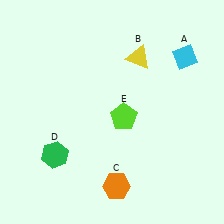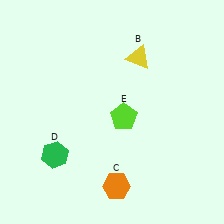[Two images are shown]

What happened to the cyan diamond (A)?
The cyan diamond (A) was removed in Image 2. It was in the top-right area of Image 1.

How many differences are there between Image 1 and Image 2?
There is 1 difference between the two images.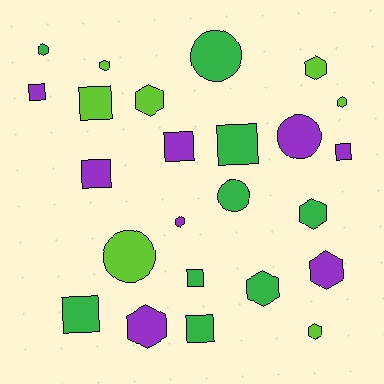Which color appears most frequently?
Green, with 9 objects.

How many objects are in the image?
There are 24 objects.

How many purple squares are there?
There are 4 purple squares.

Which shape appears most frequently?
Hexagon, with 11 objects.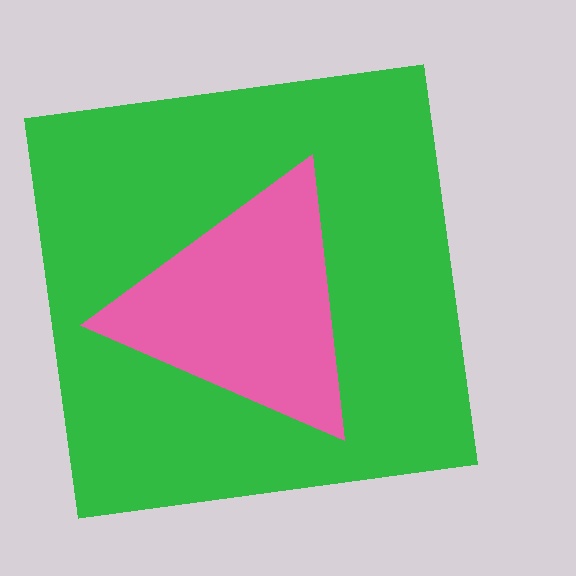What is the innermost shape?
The pink triangle.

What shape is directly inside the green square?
The pink triangle.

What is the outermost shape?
The green square.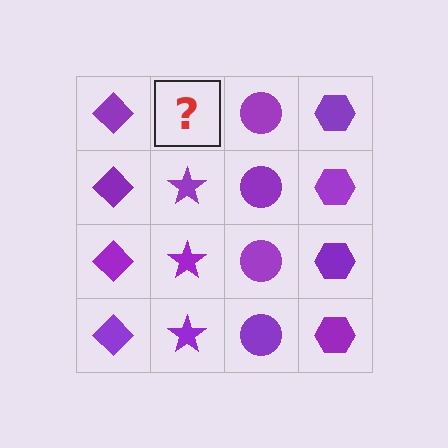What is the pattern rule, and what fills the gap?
The rule is that each column has a consistent shape. The gap should be filled with a purple star.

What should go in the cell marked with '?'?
The missing cell should contain a purple star.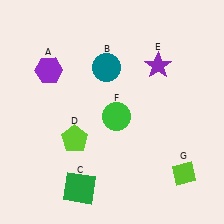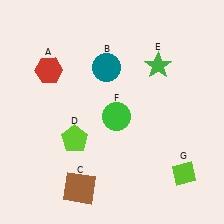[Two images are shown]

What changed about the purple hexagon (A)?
In Image 1, A is purple. In Image 2, it changed to red.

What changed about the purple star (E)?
In Image 1, E is purple. In Image 2, it changed to green.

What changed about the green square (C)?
In Image 1, C is green. In Image 2, it changed to brown.